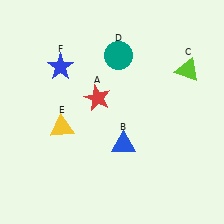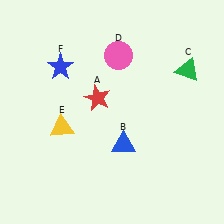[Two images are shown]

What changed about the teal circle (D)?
In Image 1, D is teal. In Image 2, it changed to pink.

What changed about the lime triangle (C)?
In Image 1, C is lime. In Image 2, it changed to green.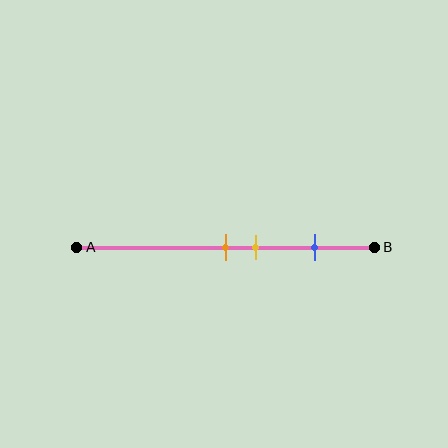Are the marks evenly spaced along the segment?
No, the marks are not evenly spaced.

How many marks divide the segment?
There are 3 marks dividing the segment.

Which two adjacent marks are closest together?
The orange and yellow marks are the closest adjacent pair.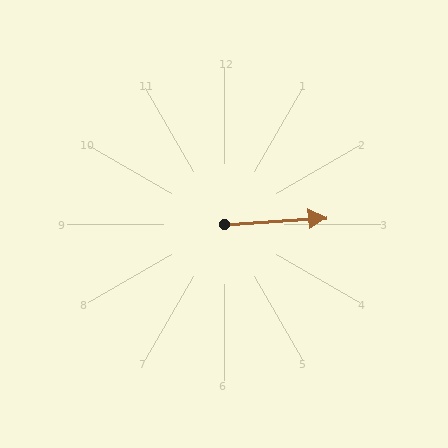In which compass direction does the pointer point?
East.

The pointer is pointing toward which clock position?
Roughly 3 o'clock.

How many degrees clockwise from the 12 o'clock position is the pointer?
Approximately 86 degrees.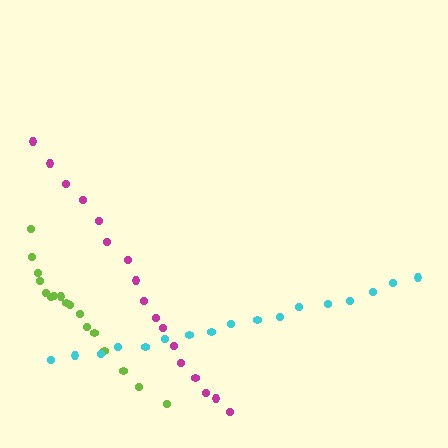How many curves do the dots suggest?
There are 3 distinct paths.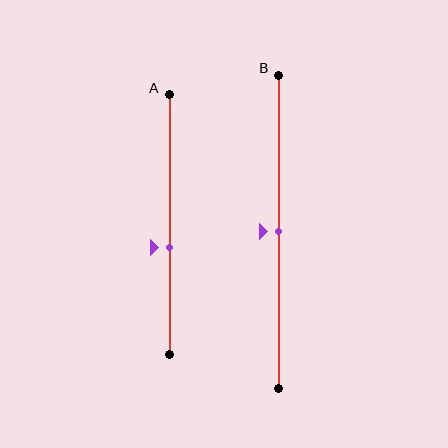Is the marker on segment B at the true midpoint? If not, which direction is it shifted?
Yes, the marker on segment B is at the true midpoint.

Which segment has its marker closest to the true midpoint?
Segment B has its marker closest to the true midpoint.